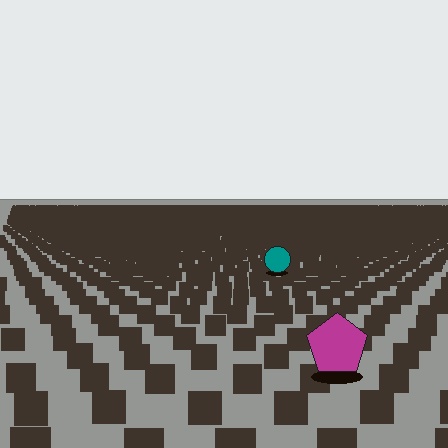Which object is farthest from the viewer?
The teal circle is farthest from the viewer. It appears smaller and the ground texture around it is denser.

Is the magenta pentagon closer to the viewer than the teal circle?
Yes. The magenta pentagon is closer — you can tell from the texture gradient: the ground texture is coarser near it.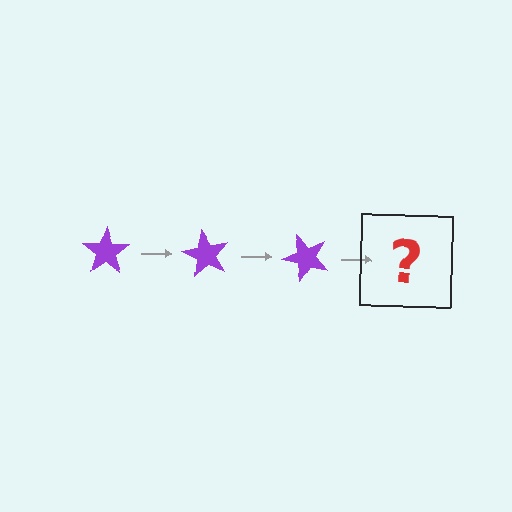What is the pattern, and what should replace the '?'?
The pattern is that the star rotates 60 degrees each step. The '?' should be a purple star rotated 180 degrees.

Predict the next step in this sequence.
The next step is a purple star rotated 180 degrees.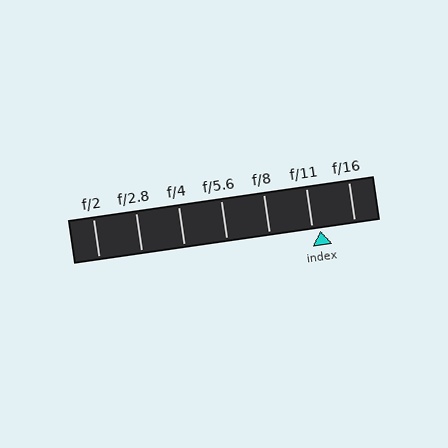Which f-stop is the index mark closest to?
The index mark is closest to f/11.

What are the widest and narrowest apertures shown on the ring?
The widest aperture shown is f/2 and the narrowest is f/16.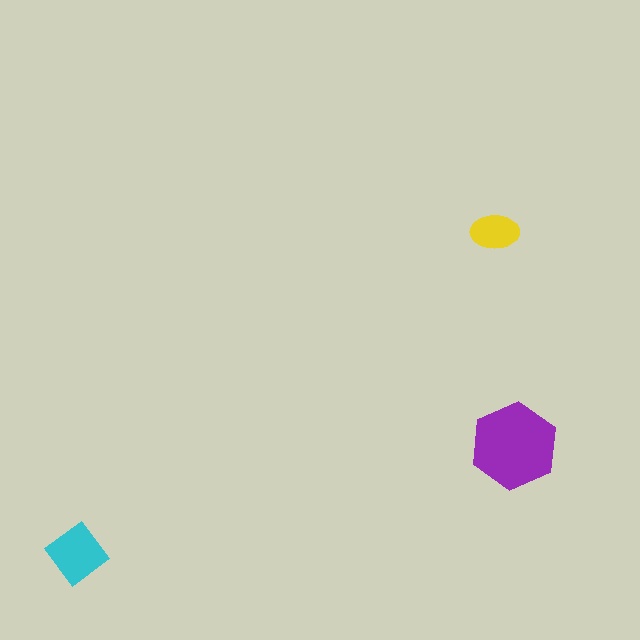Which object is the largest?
The purple hexagon.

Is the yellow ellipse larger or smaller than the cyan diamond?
Smaller.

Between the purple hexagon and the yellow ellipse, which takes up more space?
The purple hexagon.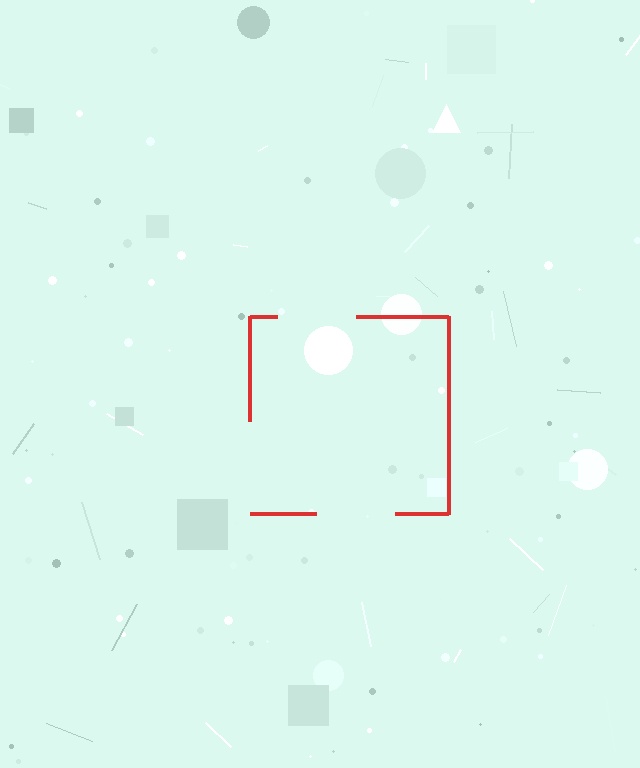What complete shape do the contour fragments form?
The contour fragments form a square.